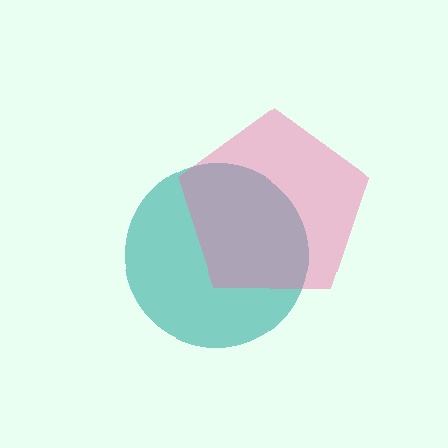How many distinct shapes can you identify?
There are 2 distinct shapes: a teal circle, a pink pentagon.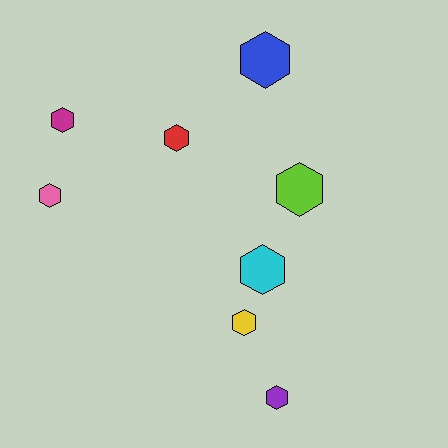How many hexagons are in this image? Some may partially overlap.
There are 8 hexagons.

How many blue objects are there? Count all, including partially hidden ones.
There is 1 blue object.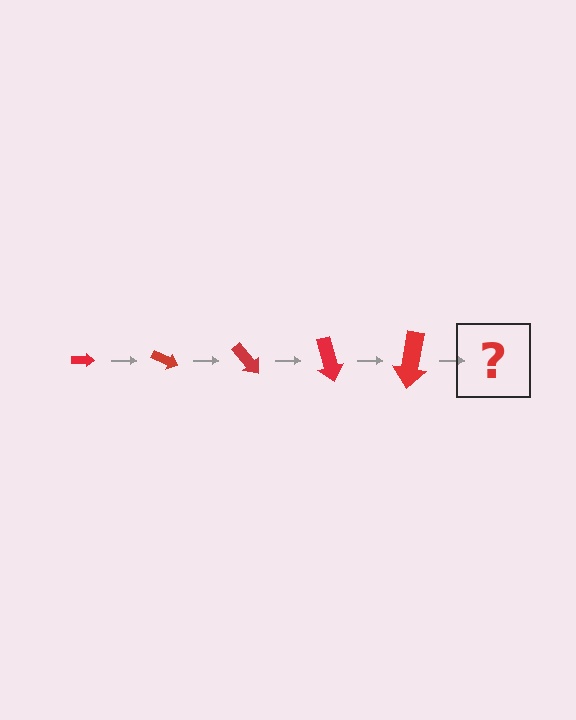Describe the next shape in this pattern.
It should be an arrow, larger than the previous one and rotated 125 degrees from the start.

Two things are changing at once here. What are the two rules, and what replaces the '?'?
The two rules are that the arrow grows larger each step and it rotates 25 degrees each step. The '?' should be an arrow, larger than the previous one and rotated 125 degrees from the start.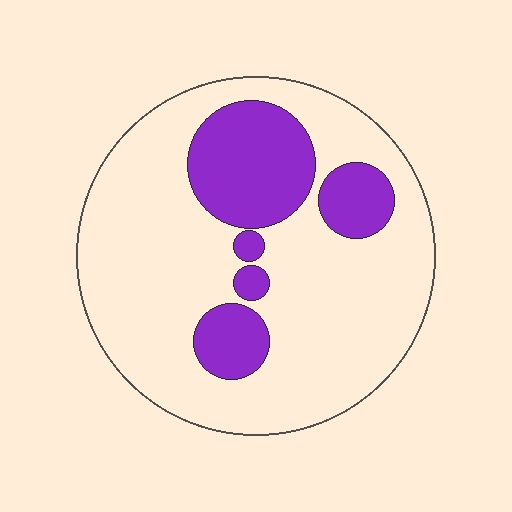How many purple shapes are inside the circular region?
5.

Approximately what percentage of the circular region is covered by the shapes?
Approximately 25%.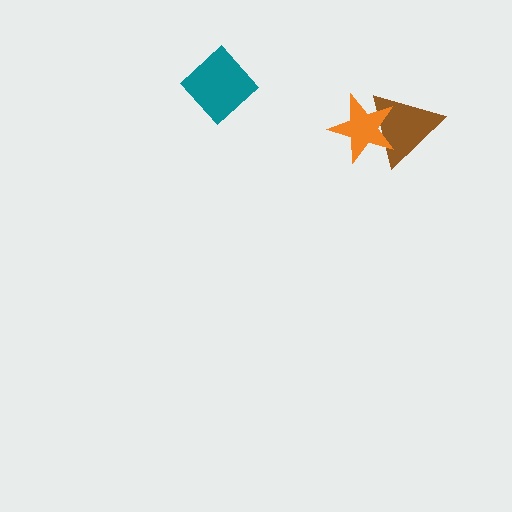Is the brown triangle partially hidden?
Yes, it is partially covered by another shape.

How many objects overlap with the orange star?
1 object overlaps with the orange star.